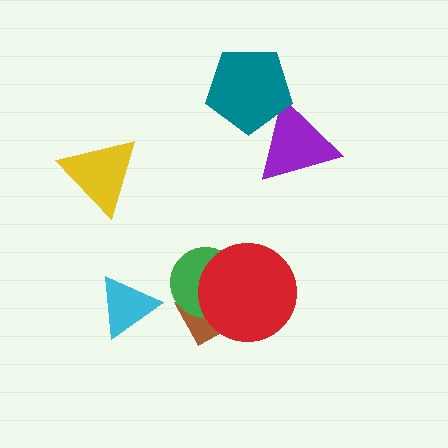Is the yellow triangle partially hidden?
No, no other shape covers it.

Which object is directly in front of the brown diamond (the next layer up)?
The green circle is directly in front of the brown diamond.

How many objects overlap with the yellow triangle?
0 objects overlap with the yellow triangle.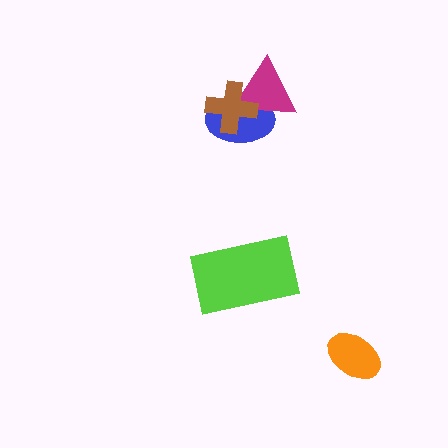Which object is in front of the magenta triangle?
The brown cross is in front of the magenta triangle.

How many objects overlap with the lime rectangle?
0 objects overlap with the lime rectangle.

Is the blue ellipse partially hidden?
Yes, it is partially covered by another shape.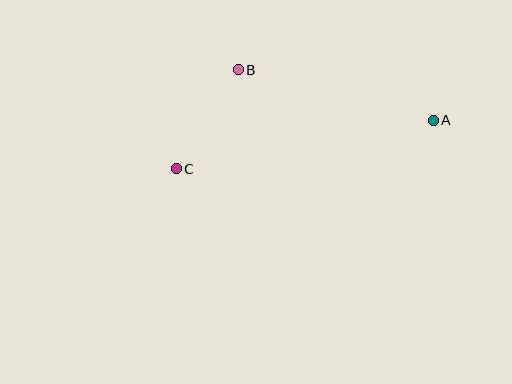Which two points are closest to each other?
Points B and C are closest to each other.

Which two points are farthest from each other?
Points A and C are farthest from each other.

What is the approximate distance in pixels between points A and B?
The distance between A and B is approximately 201 pixels.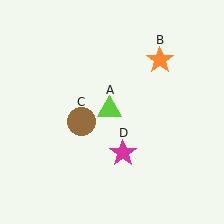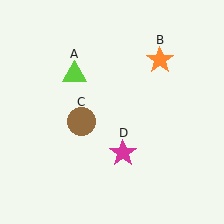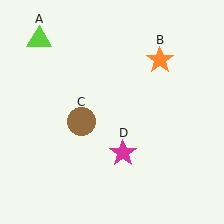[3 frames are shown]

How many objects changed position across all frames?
1 object changed position: lime triangle (object A).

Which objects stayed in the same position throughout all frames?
Orange star (object B) and brown circle (object C) and magenta star (object D) remained stationary.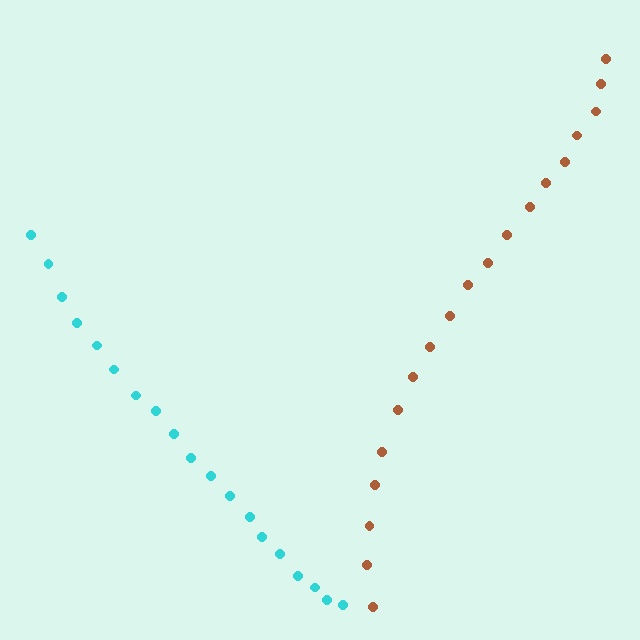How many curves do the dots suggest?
There are 2 distinct paths.